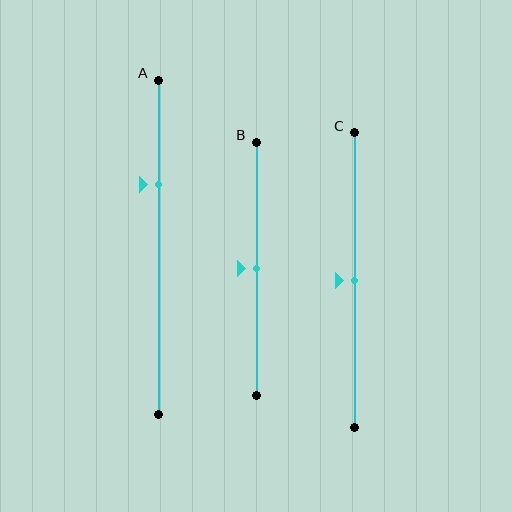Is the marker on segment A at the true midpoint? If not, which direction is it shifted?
No, the marker on segment A is shifted upward by about 19% of the segment length.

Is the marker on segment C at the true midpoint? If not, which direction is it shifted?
Yes, the marker on segment C is at the true midpoint.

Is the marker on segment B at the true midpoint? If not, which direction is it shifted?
Yes, the marker on segment B is at the true midpoint.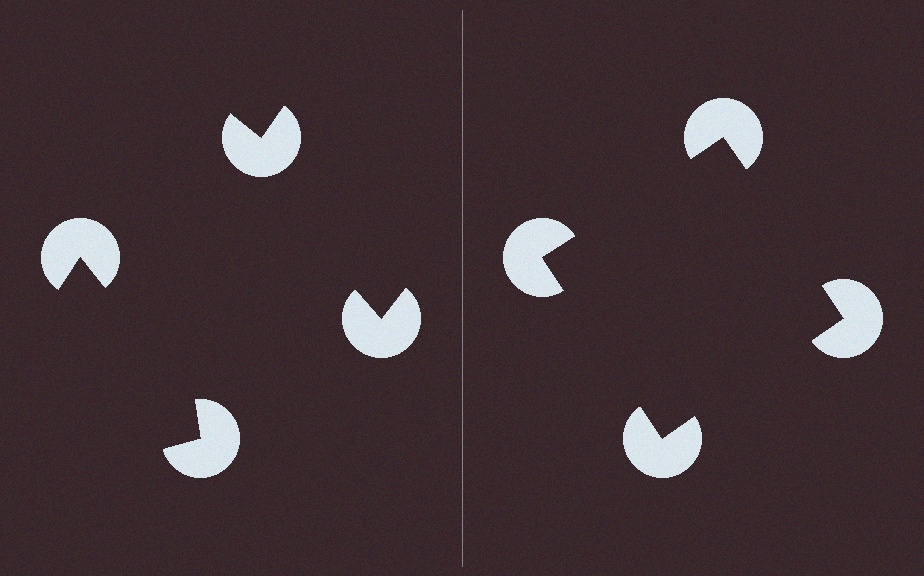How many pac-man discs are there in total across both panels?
8 — 4 on each side.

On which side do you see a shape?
An illusory square appears on the right side. On the left side the wedge cuts are rotated, so no coherent shape forms.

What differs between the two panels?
The pac-man discs are positioned identically on both sides; only the wedge orientations differ. On the right they align to a square; on the left they are misaligned.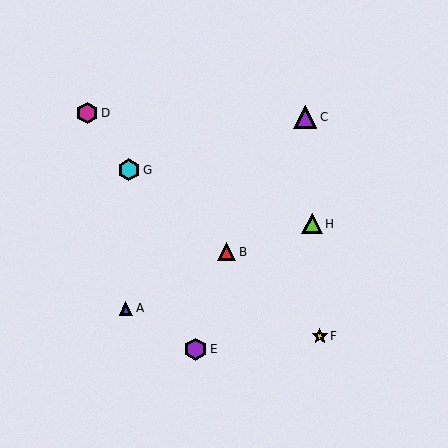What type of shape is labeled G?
Shape G is a cyan hexagon.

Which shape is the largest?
The purple triangle (labeled C) is the largest.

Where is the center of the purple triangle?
The center of the purple triangle is at (305, 117).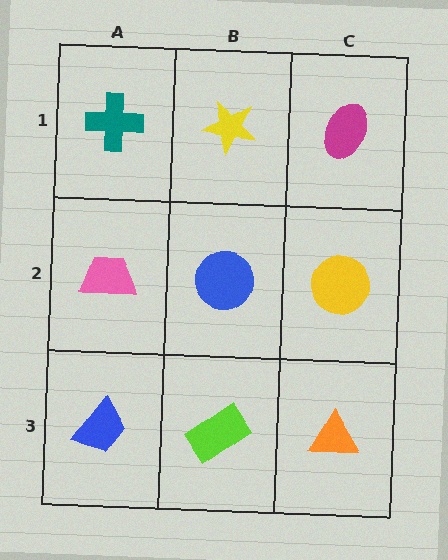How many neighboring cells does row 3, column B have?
3.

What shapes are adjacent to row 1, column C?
A yellow circle (row 2, column C), a yellow star (row 1, column B).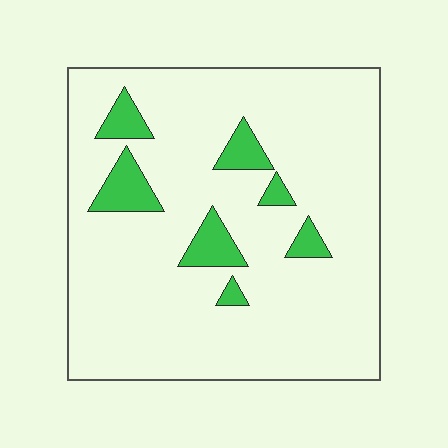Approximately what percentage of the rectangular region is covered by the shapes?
Approximately 10%.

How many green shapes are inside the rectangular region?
7.